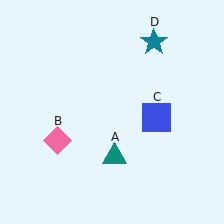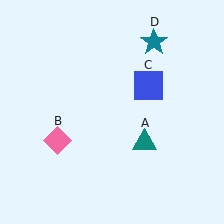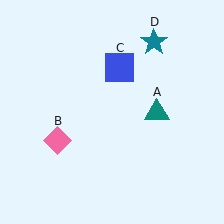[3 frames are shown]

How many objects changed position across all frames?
2 objects changed position: teal triangle (object A), blue square (object C).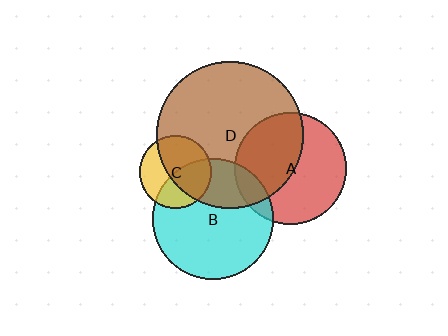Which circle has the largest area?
Circle D (brown).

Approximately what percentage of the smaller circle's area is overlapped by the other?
Approximately 45%.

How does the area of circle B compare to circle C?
Approximately 2.8 times.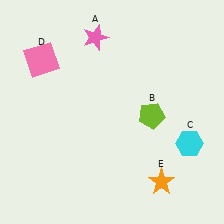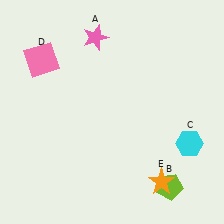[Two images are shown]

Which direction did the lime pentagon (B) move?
The lime pentagon (B) moved down.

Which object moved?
The lime pentagon (B) moved down.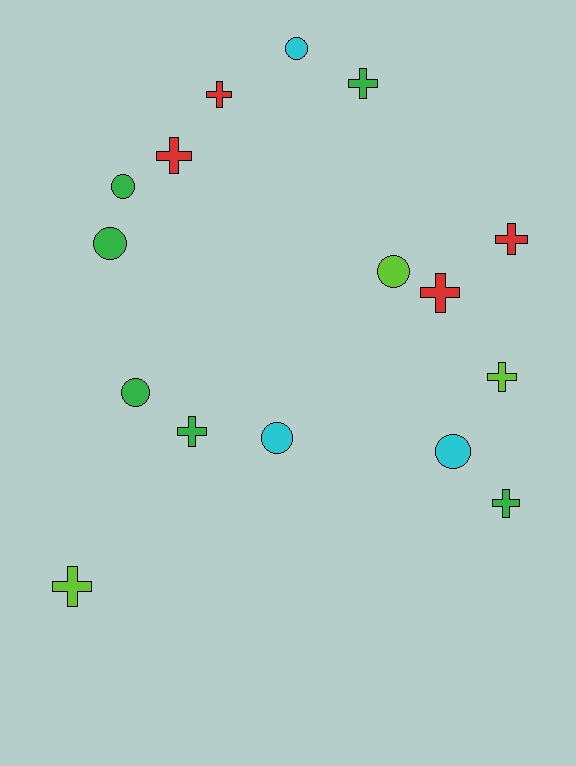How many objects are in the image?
There are 16 objects.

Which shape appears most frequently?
Cross, with 9 objects.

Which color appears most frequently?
Green, with 6 objects.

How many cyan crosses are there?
There are no cyan crosses.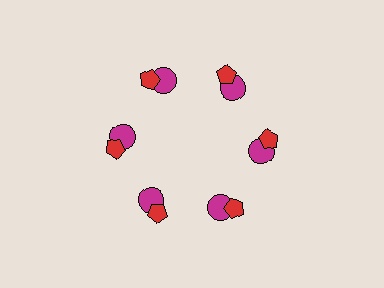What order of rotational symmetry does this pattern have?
This pattern has 6-fold rotational symmetry.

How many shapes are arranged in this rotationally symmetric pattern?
There are 12 shapes, arranged in 6 groups of 2.